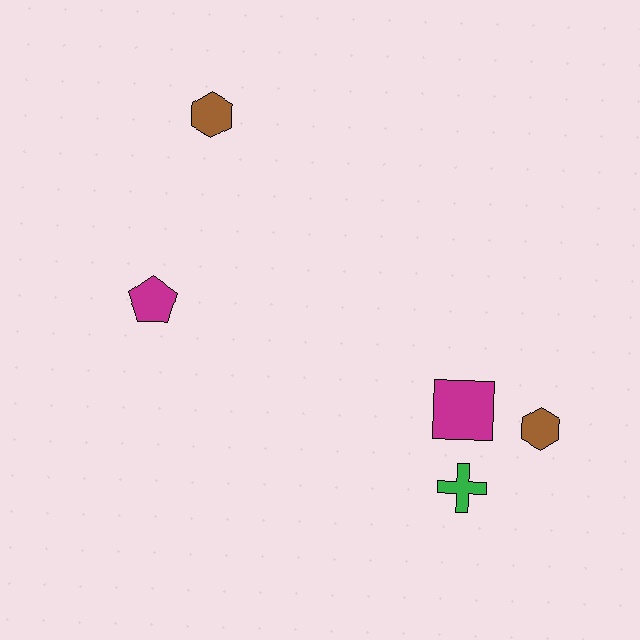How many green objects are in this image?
There is 1 green object.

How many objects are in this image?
There are 5 objects.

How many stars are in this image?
There are no stars.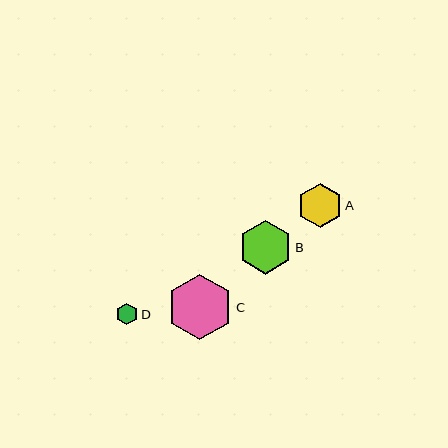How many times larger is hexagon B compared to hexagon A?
Hexagon B is approximately 1.2 times the size of hexagon A.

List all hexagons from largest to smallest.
From largest to smallest: C, B, A, D.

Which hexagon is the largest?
Hexagon C is the largest with a size of approximately 65 pixels.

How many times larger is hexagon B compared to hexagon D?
Hexagon B is approximately 2.5 times the size of hexagon D.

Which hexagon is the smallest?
Hexagon D is the smallest with a size of approximately 21 pixels.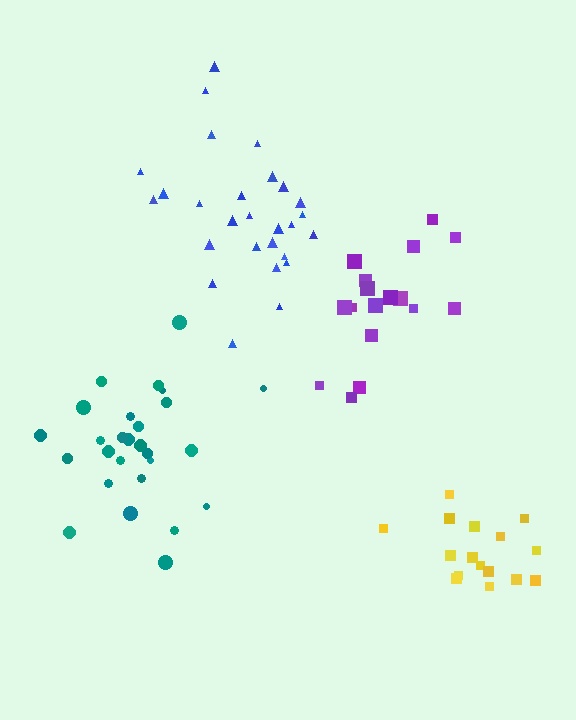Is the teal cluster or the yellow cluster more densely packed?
Yellow.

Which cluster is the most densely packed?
Yellow.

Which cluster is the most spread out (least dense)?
Blue.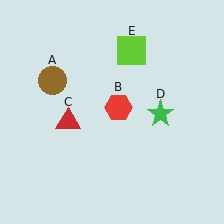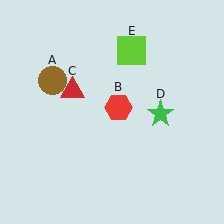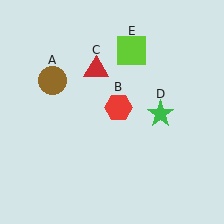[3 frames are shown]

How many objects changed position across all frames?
1 object changed position: red triangle (object C).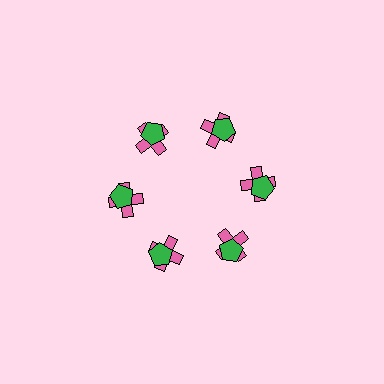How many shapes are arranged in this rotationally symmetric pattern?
There are 12 shapes, arranged in 6 groups of 2.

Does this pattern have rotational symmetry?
Yes, this pattern has 6-fold rotational symmetry. It looks the same after rotating 60 degrees around the center.